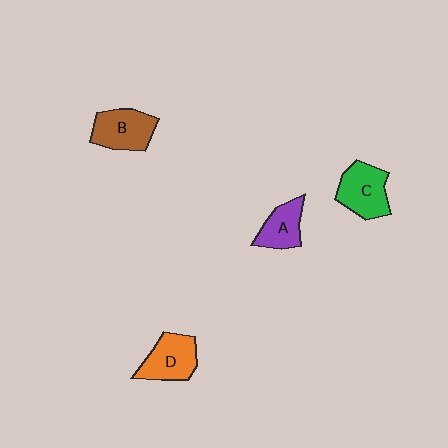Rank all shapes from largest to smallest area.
From largest to smallest: C (green), B (brown), D (orange), A (purple).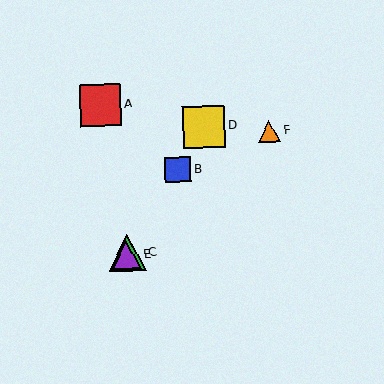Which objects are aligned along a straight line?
Objects B, C, D, E are aligned along a straight line.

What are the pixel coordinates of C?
Object C is at (127, 253).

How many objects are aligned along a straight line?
4 objects (B, C, D, E) are aligned along a straight line.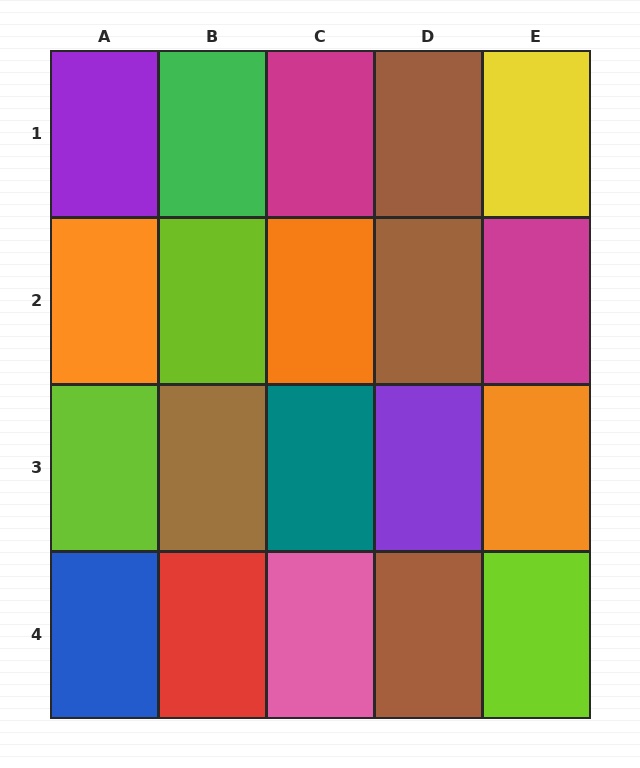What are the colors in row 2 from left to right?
Orange, lime, orange, brown, magenta.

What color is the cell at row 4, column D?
Brown.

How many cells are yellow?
1 cell is yellow.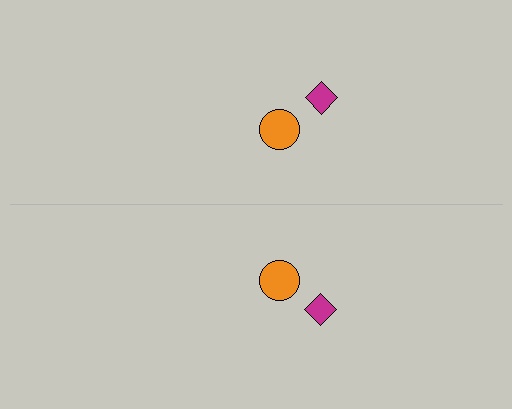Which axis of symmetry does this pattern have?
The pattern has a horizontal axis of symmetry running through the center of the image.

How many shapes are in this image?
There are 4 shapes in this image.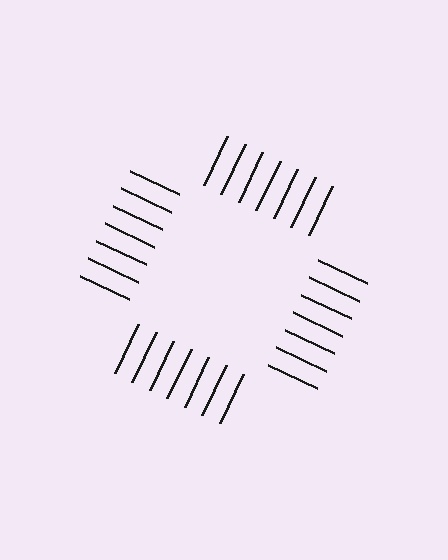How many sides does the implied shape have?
4 sides — the line-ends trace a square.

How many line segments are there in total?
28 — 7 along each of the 4 edges.